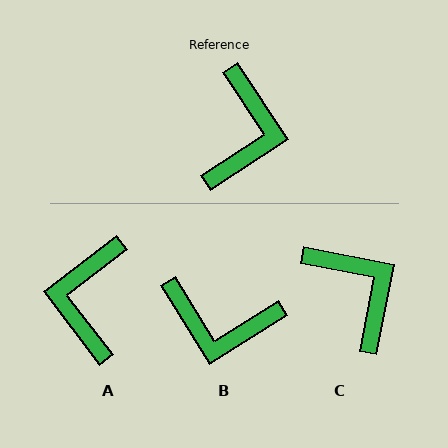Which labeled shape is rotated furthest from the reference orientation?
A, about 176 degrees away.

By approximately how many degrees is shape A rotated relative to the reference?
Approximately 176 degrees clockwise.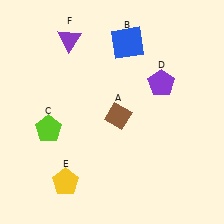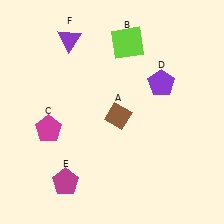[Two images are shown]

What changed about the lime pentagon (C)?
In Image 1, C is lime. In Image 2, it changed to magenta.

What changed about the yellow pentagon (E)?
In Image 1, E is yellow. In Image 2, it changed to magenta.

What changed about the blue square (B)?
In Image 1, B is blue. In Image 2, it changed to lime.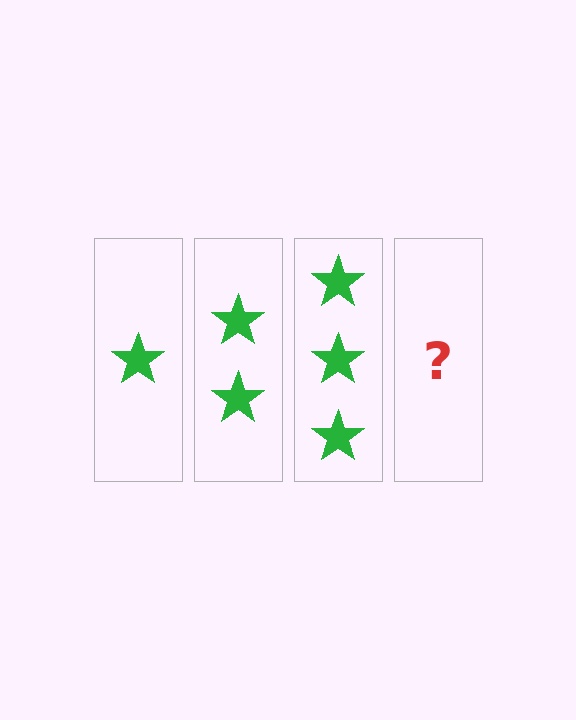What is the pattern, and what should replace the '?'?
The pattern is that each step adds one more star. The '?' should be 4 stars.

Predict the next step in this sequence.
The next step is 4 stars.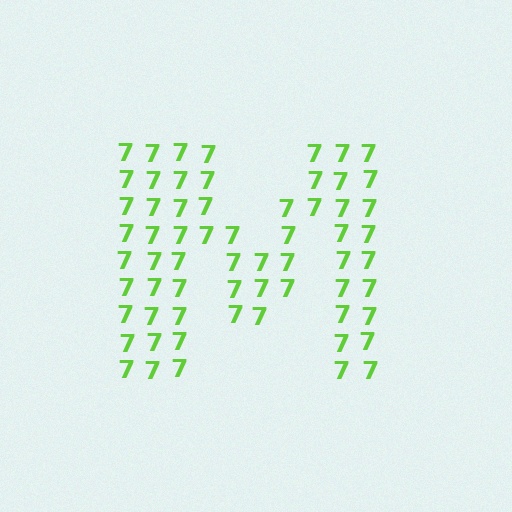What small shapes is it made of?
It is made of small digit 7's.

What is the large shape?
The large shape is the letter M.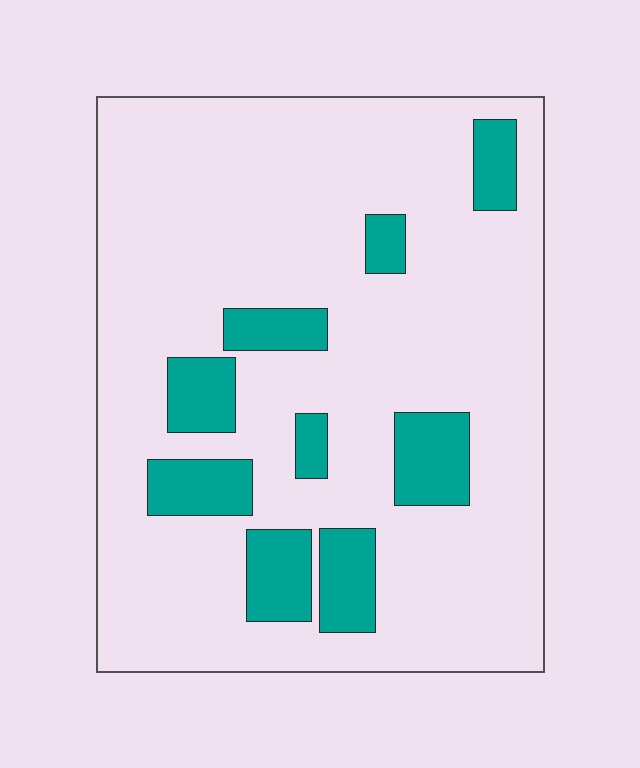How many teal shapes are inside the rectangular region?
9.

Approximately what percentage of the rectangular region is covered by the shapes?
Approximately 15%.